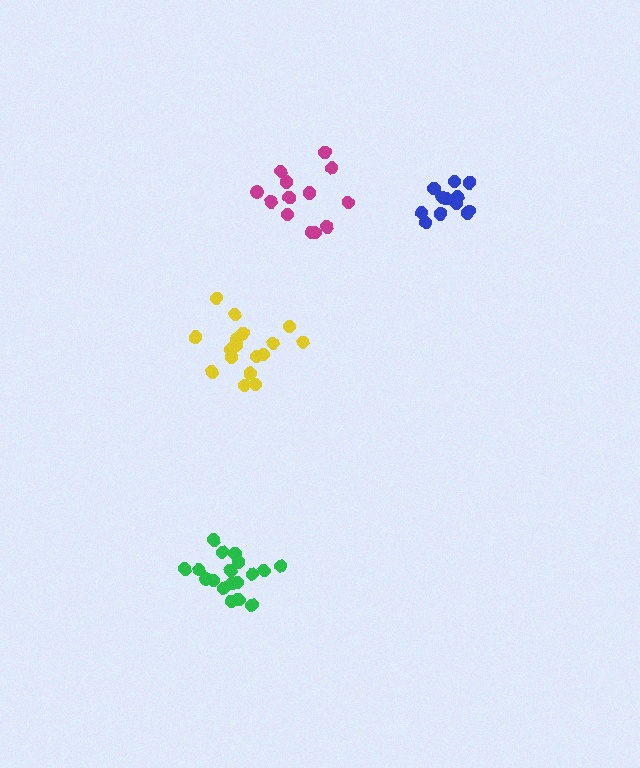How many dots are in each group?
Group 1: 13 dots, Group 2: 18 dots, Group 3: 12 dots, Group 4: 17 dots (60 total).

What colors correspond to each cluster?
The clusters are colored: magenta, green, blue, yellow.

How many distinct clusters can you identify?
There are 4 distinct clusters.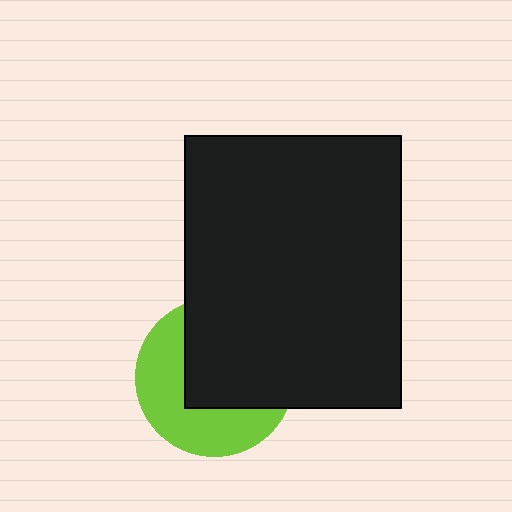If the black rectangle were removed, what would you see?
You would see the complete lime circle.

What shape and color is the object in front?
The object in front is a black rectangle.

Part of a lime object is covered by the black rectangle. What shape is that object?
It is a circle.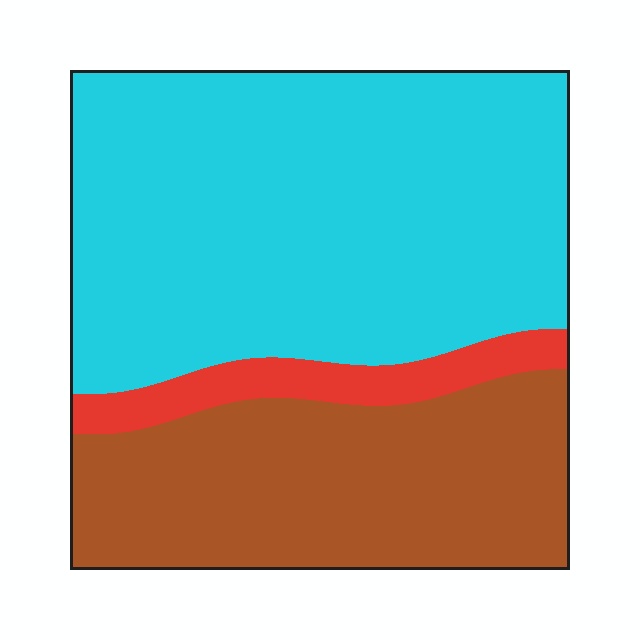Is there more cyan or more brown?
Cyan.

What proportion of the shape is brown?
Brown covers 33% of the shape.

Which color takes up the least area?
Red, at roughly 10%.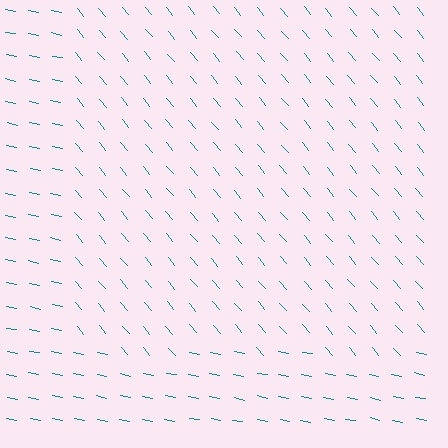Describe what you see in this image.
The image is filled with small teal line segments. A rectangle region in the image has lines oriented differently from the surrounding lines, creating a visible texture boundary.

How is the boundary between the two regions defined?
The boundary is defined purely by a change in line orientation (approximately 39 degrees difference). All lines are the same color and thickness.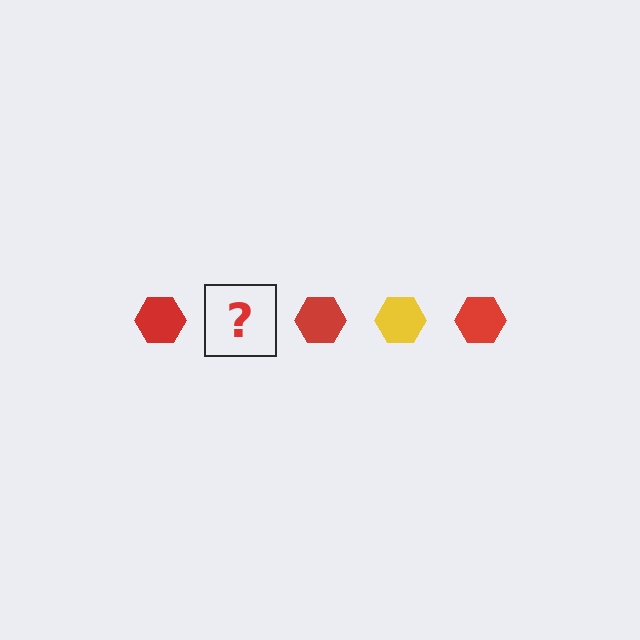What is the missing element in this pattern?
The missing element is a yellow hexagon.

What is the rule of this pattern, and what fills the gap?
The rule is that the pattern cycles through red, yellow hexagons. The gap should be filled with a yellow hexagon.